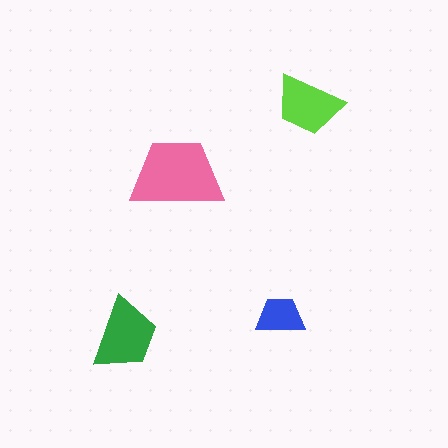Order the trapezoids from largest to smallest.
the pink one, the green one, the lime one, the blue one.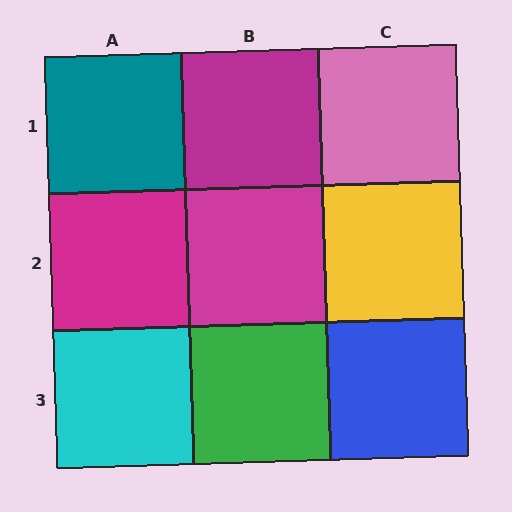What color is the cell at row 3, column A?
Cyan.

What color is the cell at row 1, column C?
Pink.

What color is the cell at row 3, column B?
Green.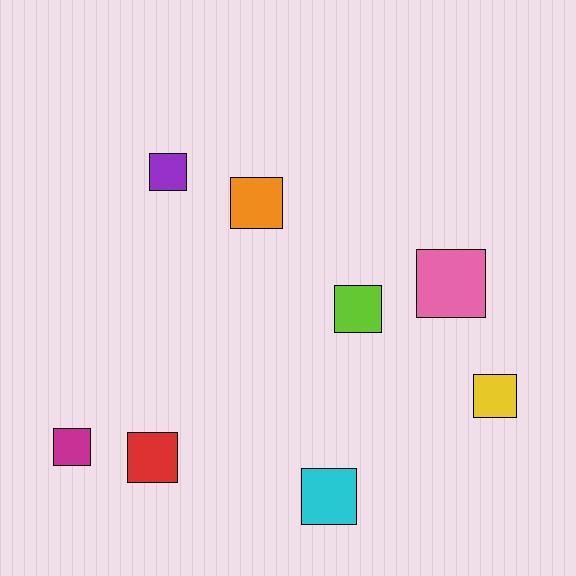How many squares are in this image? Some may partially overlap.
There are 8 squares.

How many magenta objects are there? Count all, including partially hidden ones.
There is 1 magenta object.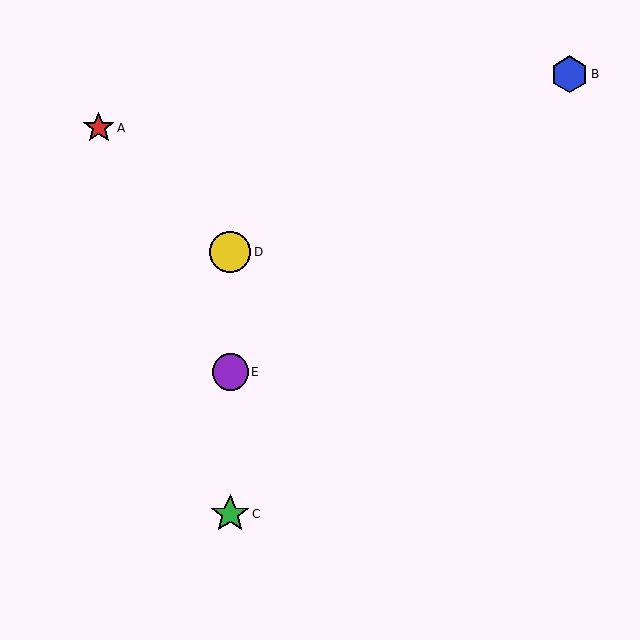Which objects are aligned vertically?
Objects C, D, E are aligned vertically.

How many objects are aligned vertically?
3 objects (C, D, E) are aligned vertically.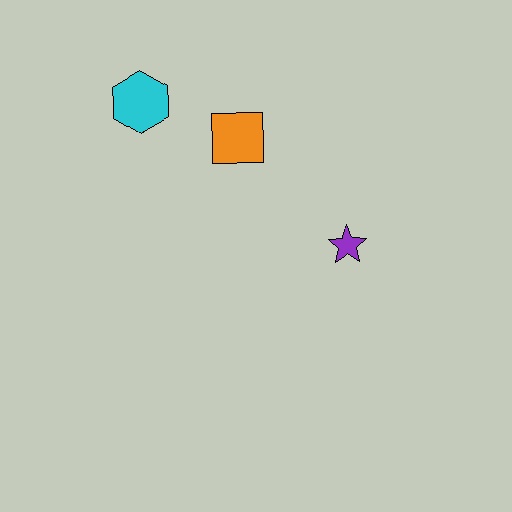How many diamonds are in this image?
There are no diamonds.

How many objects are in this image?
There are 3 objects.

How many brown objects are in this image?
There are no brown objects.